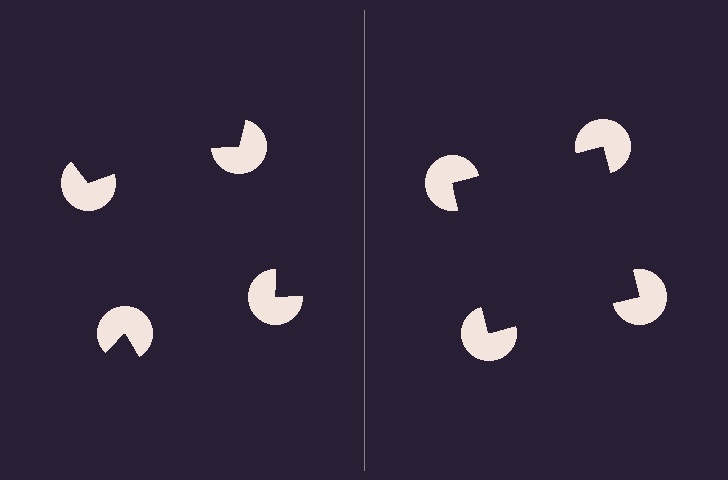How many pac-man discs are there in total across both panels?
8 — 4 on each side.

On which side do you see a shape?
An illusory square appears on the right side. On the left side the wedge cuts are rotated, so no coherent shape forms.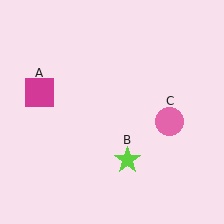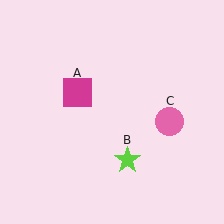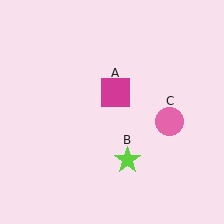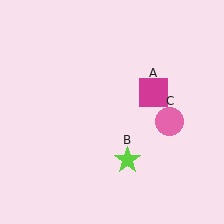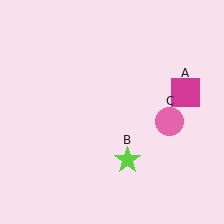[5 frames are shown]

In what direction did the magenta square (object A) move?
The magenta square (object A) moved right.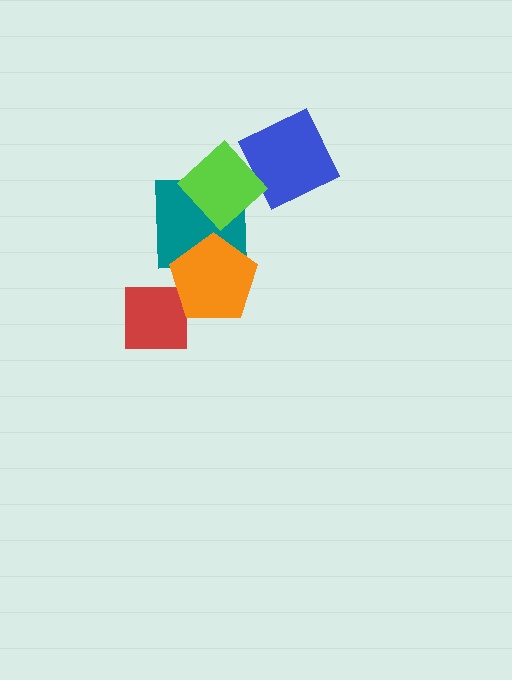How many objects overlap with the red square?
1 object overlaps with the red square.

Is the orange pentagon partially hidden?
No, no other shape covers it.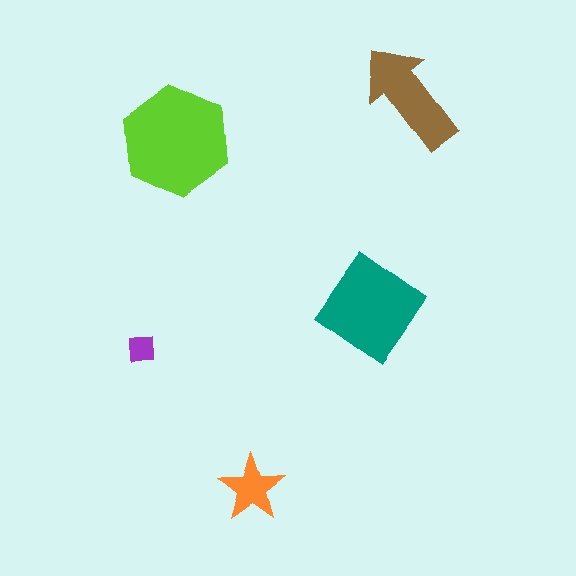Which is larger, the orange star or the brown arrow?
The brown arrow.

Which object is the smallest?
The purple square.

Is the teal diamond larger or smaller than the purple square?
Larger.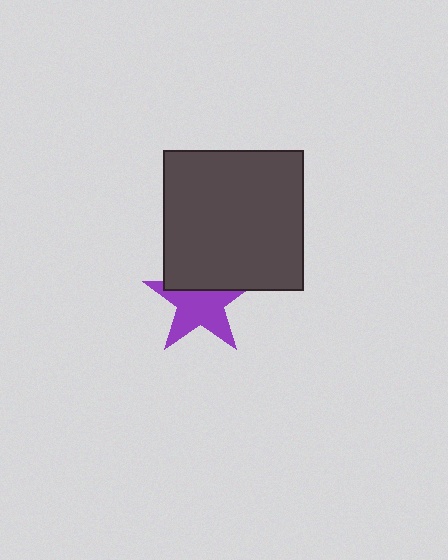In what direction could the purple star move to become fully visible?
The purple star could move down. That would shift it out from behind the dark gray square entirely.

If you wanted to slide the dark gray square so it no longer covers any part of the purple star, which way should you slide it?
Slide it up — that is the most direct way to separate the two shapes.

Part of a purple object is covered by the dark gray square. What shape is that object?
It is a star.